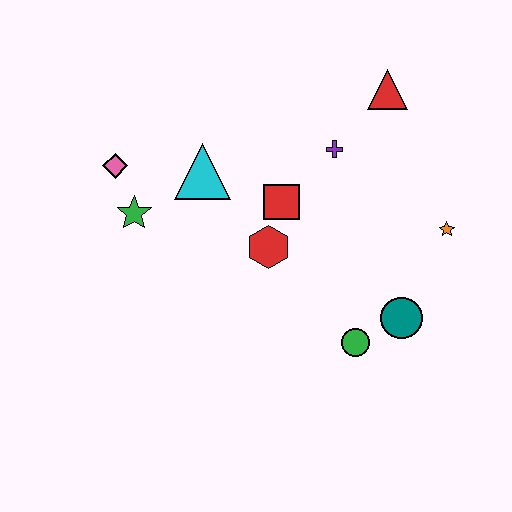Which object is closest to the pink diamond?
The green star is closest to the pink diamond.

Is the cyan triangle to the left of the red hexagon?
Yes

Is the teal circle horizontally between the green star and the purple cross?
No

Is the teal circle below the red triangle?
Yes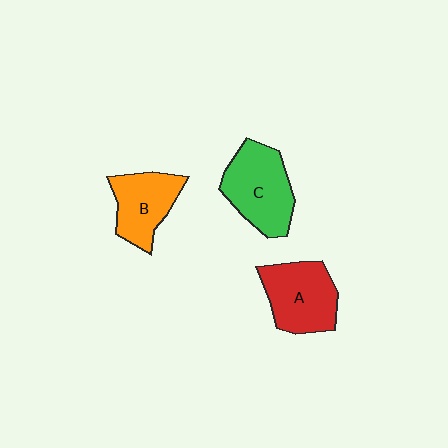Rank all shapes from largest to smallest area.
From largest to smallest: C (green), A (red), B (orange).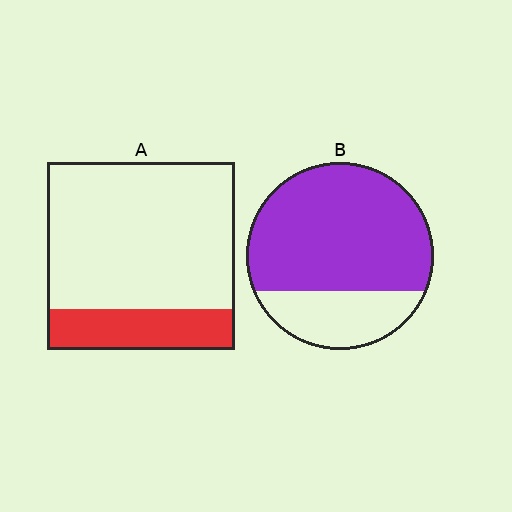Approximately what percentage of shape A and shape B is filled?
A is approximately 20% and B is approximately 75%.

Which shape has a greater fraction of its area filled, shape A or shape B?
Shape B.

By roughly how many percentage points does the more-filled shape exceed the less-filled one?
By roughly 50 percentage points (B over A).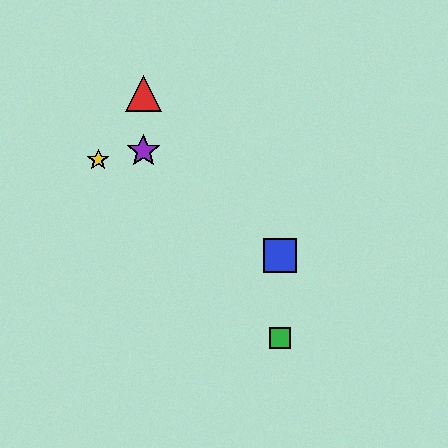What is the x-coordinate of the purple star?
The purple star is at x≈143.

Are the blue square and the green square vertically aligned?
Yes, both are at x≈280.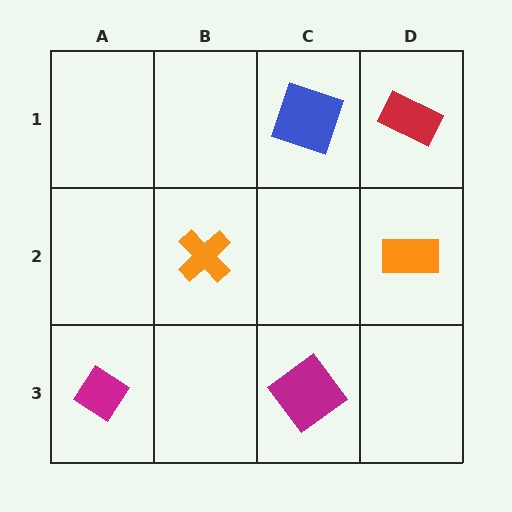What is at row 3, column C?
A magenta diamond.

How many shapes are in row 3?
2 shapes.